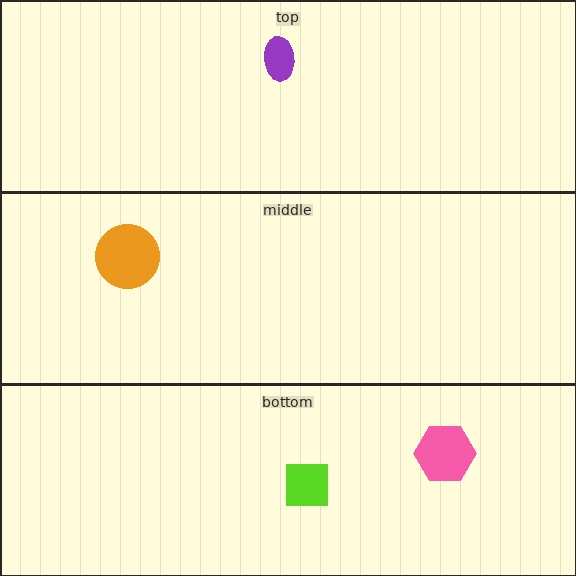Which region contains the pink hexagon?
The bottom region.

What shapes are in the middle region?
The orange circle.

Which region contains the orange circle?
The middle region.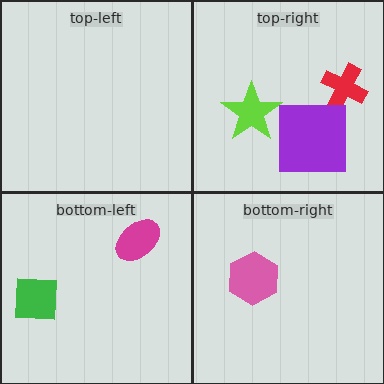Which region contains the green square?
The bottom-left region.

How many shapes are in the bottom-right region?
1.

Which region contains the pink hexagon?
The bottom-right region.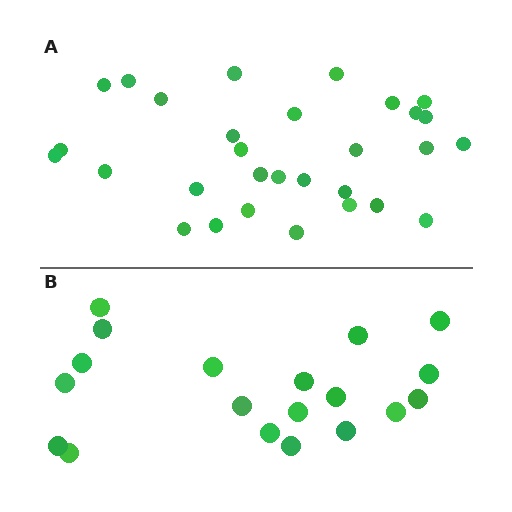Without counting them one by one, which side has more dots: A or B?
Region A (the top region) has more dots.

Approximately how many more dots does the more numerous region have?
Region A has roughly 12 or so more dots than region B.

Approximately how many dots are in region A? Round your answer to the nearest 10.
About 30 dots.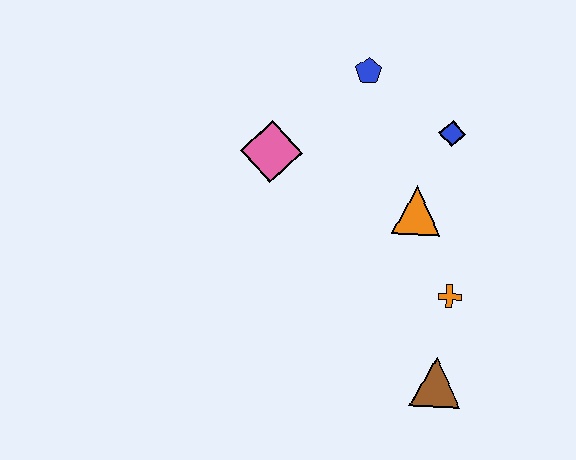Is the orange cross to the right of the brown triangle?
Yes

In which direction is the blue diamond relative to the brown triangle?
The blue diamond is above the brown triangle.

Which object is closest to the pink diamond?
The blue pentagon is closest to the pink diamond.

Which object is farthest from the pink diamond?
The brown triangle is farthest from the pink diamond.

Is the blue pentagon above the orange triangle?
Yes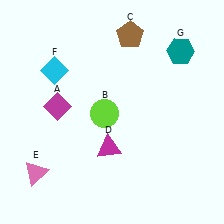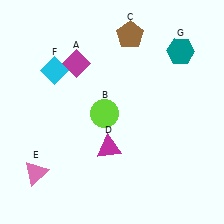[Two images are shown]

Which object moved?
The magenta diamond (A) moved up.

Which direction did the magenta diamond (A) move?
The magenta diamond (A) moved up.